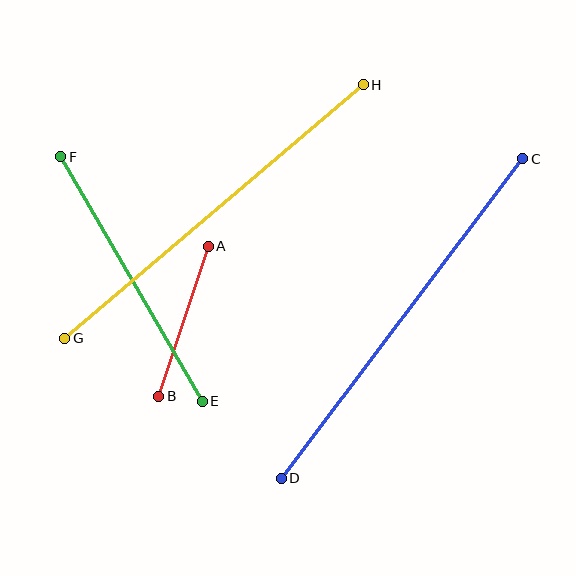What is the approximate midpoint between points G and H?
The midpoint is at approximately (214, 212) pixels.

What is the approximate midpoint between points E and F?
The midpoint is at approximately (132, 279) pixels.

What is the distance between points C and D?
The distance is approximately 400 pixels.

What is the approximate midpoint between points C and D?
The midpoint is at approximately (402, 319) pixels.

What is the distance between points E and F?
The distance is approximately 283 pixels.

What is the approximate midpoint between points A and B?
The midpoint is at approximately (183, 321) pixels.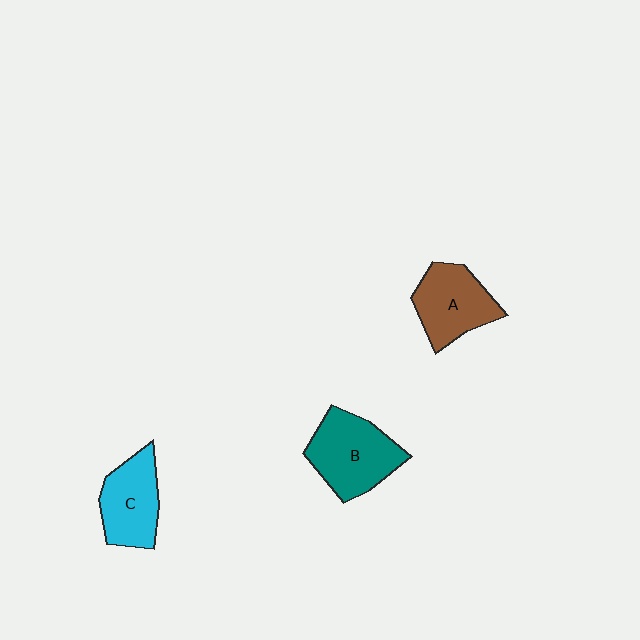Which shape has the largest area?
Shape B (teal).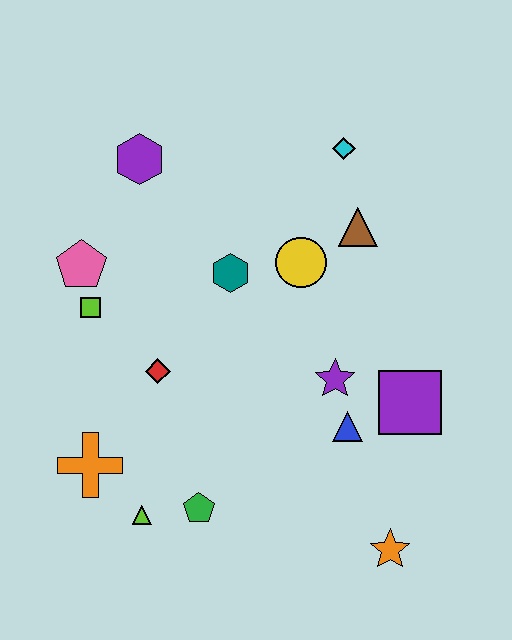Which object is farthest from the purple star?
The purple hexagon is farthest from the purple star.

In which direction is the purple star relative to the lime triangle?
The purple star is to the right of the lime triangle.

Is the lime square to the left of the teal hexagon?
Yes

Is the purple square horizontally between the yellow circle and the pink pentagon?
No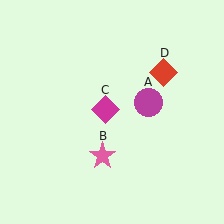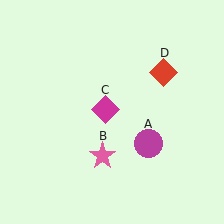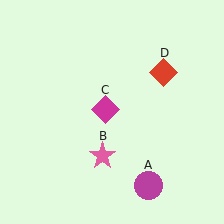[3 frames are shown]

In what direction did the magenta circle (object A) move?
The magenta circle (object A) moved down.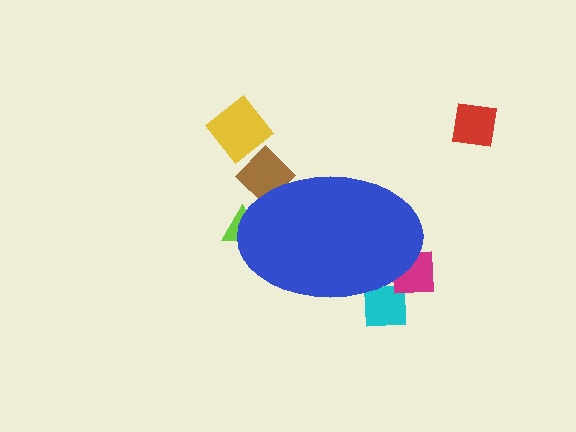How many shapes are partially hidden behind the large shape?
4 shapes are partially hidden.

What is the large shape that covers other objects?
A blue ellipse.